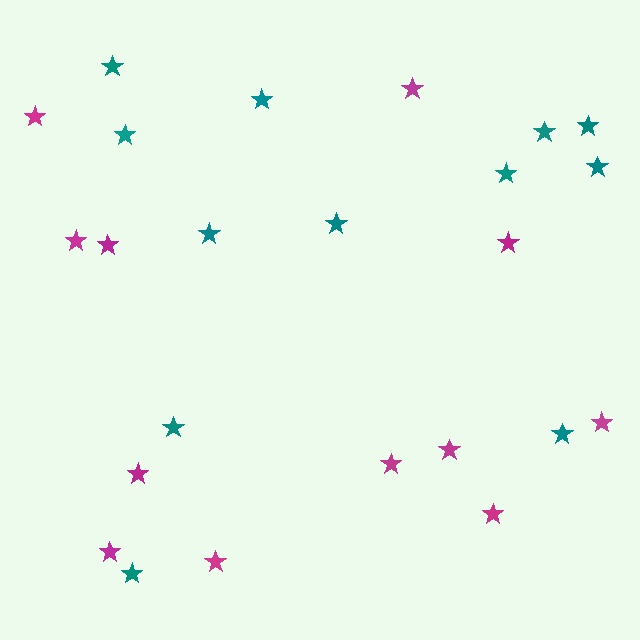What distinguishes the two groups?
There are 2 groups: one group of teal stars (12) and one group of magenta stars (12).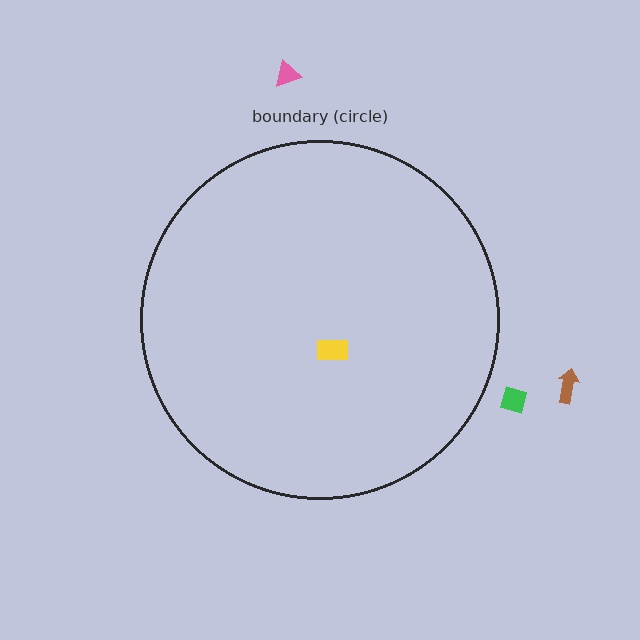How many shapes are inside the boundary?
1 inside, 3 outside.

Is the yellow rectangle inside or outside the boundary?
Inside.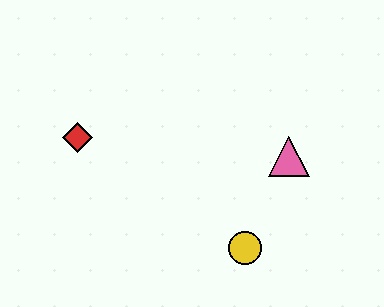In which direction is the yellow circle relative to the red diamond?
The yellow circle is to the right of the red diamond.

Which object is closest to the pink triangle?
The yellow circle is closest to the pink triangle.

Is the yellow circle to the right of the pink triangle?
No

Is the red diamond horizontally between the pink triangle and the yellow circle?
No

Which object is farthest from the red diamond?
The pink triangle is farthest from the red diamond.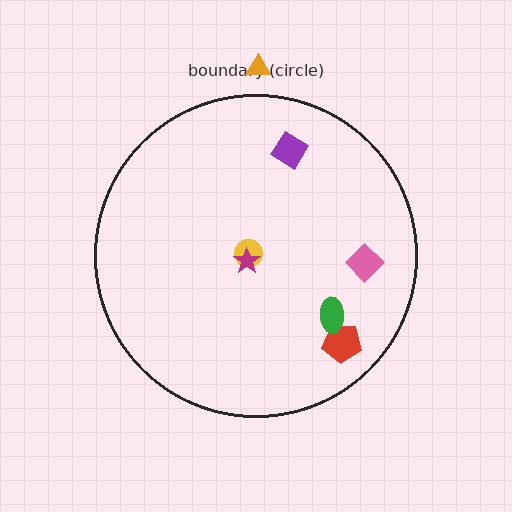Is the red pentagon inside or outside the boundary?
Inside.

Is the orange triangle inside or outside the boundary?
Outside.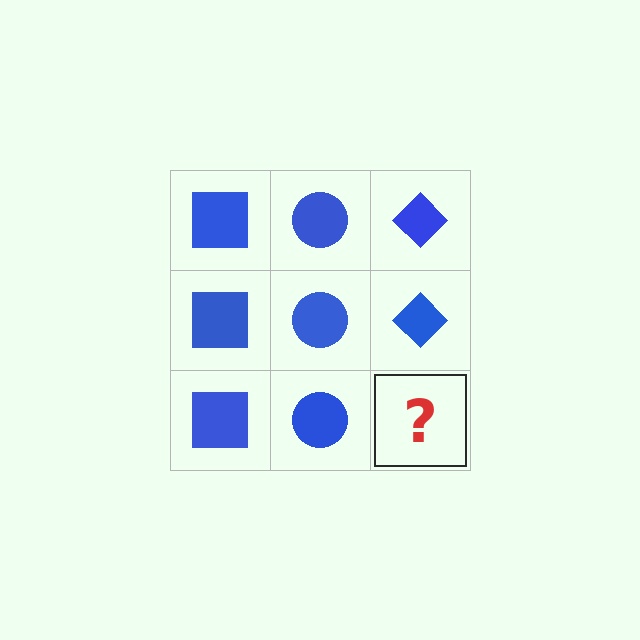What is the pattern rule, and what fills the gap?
The rule is that each column has a consistent shape. The gap should be filled with a blue diamond.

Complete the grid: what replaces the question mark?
The question mark should be replaced with a blue diamond.